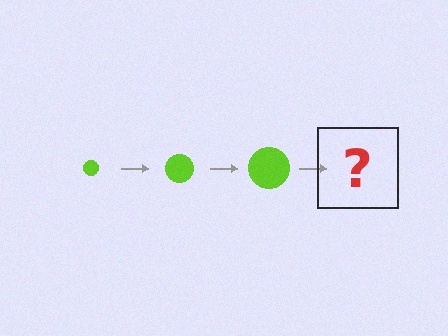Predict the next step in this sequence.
The next step is a lime circle, larger than the previous one.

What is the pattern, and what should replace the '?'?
The pattern is that the circle gets progressively larger each step. The '?' should be a lime circle, larger than the previous one.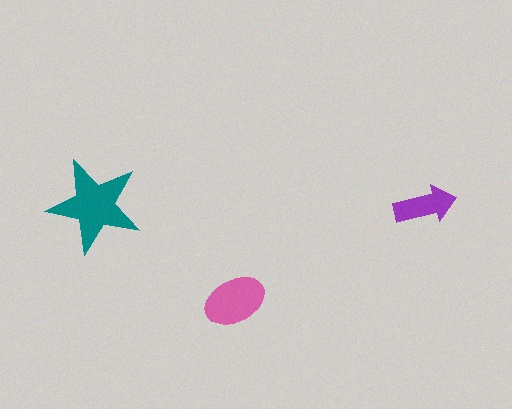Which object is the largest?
The teal star.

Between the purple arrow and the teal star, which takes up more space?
The teal star.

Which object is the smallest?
The purple arrow.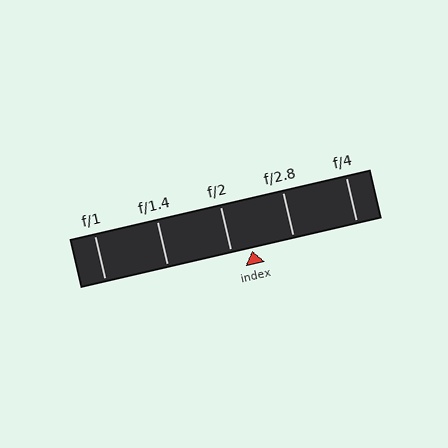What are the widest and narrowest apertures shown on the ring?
The widest aperture shown is f/1 and the narrowest is f/4.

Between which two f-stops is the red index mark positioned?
The index mark is between f/2 and f/2.8.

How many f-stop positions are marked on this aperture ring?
There are 5 f-stop positions marked.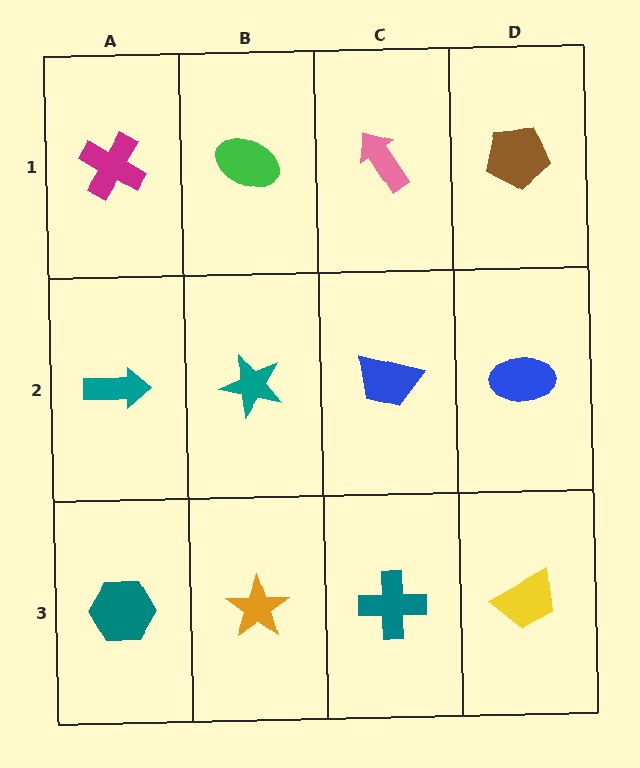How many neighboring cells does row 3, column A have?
2.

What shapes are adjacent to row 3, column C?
A blue trapezoid (row 2, column C), an orange star (row 3, column B), a yellow trapezoid (row 3, column D).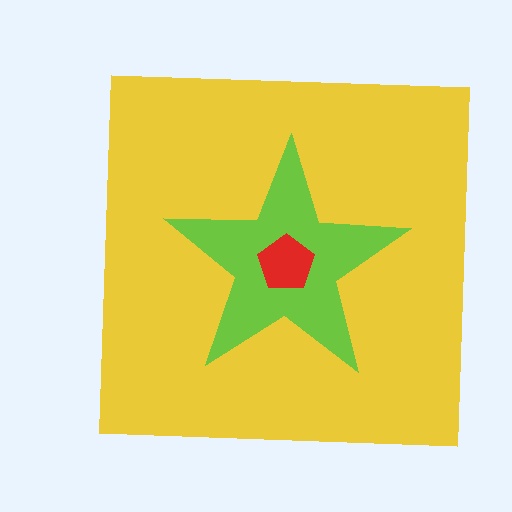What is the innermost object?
The red pentagon.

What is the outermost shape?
The yellow square.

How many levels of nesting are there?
3.